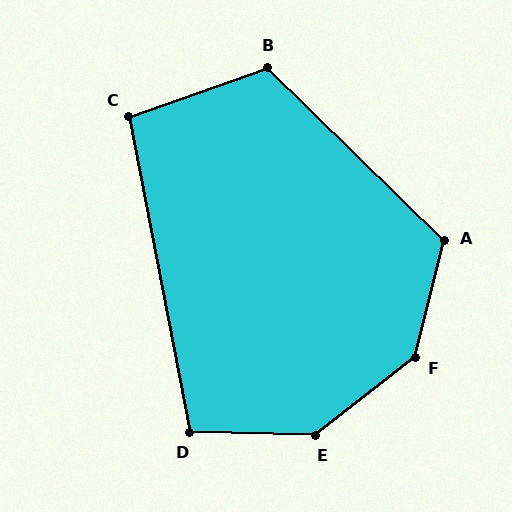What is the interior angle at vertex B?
Approximately 116 degrees (obtuse).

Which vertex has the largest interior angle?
F, at approximately 142 degrees.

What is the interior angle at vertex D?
Approximately 102 degrees (obtuse).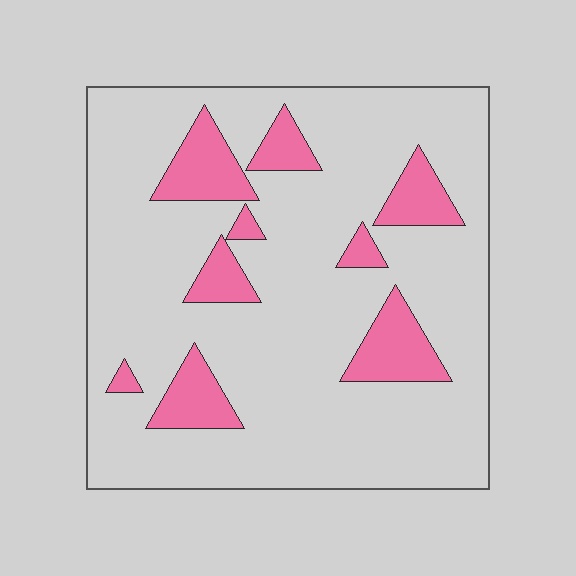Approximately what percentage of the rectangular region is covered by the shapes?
Approximately 15%.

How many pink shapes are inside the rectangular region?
9.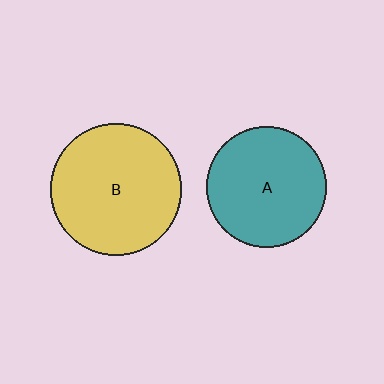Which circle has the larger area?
Circle B (yellow).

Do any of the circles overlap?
No, none of the circles overlap.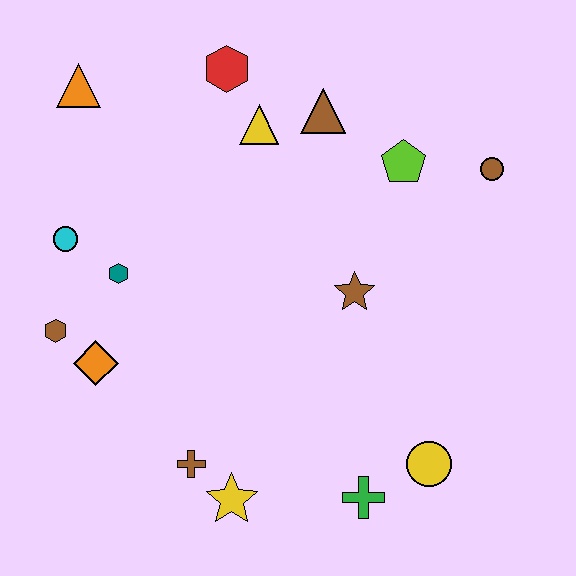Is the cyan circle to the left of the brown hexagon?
No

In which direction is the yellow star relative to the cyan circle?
The yellow star is below the cyan circle.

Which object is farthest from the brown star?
The orange triangle is farthest from the brown star.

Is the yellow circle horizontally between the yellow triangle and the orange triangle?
No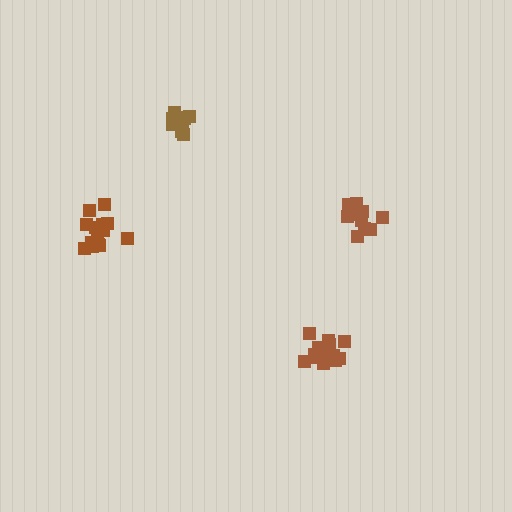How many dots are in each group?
Group 1: 14 dots, Group 2: 10 dots, Group 3: 11 dots, Group 4: 15 dots (50 total).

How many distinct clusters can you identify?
There are 4 distinct clusters.